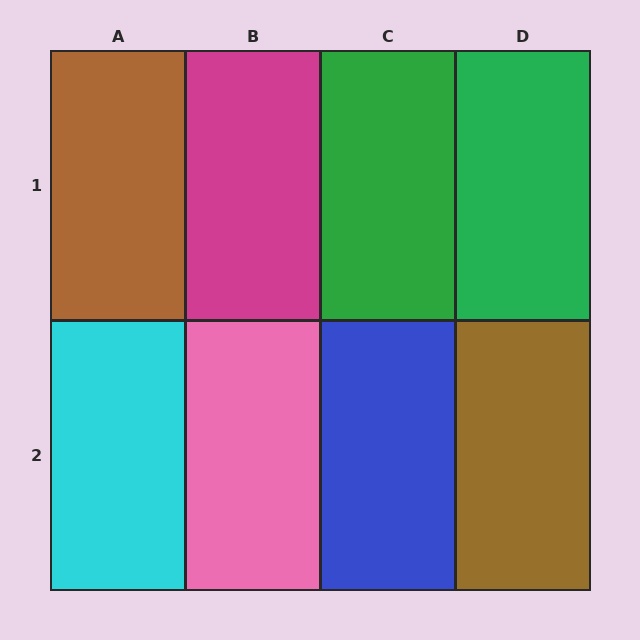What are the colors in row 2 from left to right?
Cyan, pink, blue, brown.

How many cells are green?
2 cells are green.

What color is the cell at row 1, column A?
Brown.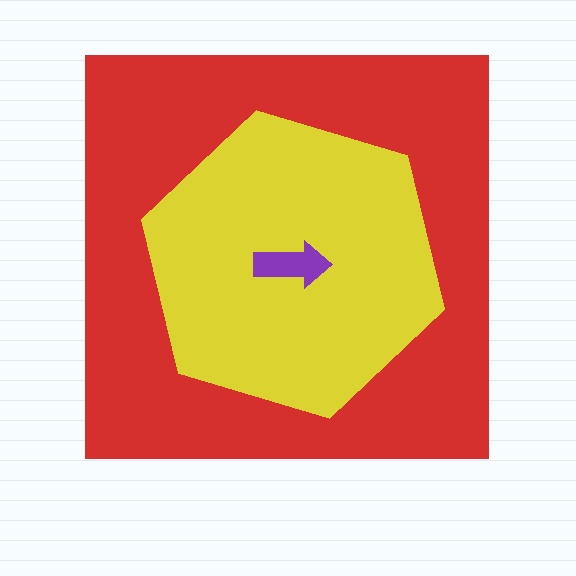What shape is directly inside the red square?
The yellow hexagon.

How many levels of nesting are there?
3.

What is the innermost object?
The purple arrow.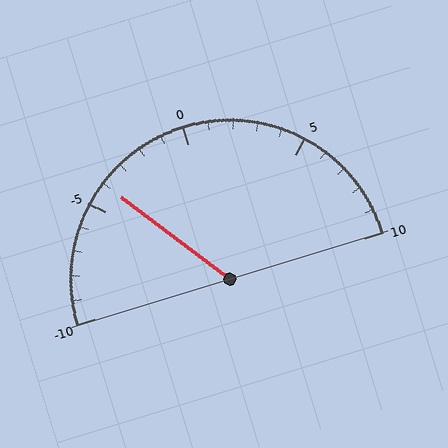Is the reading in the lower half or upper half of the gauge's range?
The reading is in the lower half of the range (-10 to 10).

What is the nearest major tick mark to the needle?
The nearest major tick mark is -5.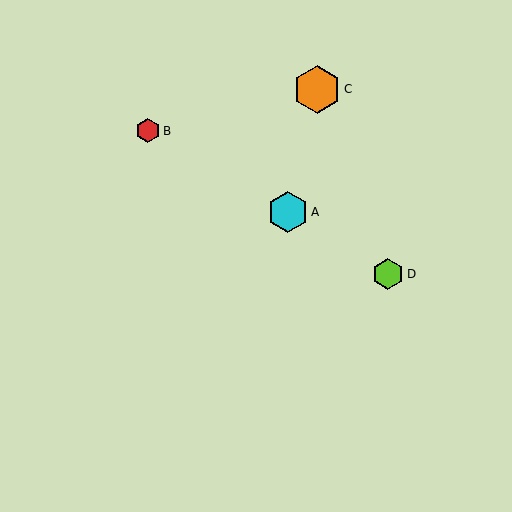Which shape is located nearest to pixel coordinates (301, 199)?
The cyan hexagon (labeled A) at (288, 212) is nearest to that location.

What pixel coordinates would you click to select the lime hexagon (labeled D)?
Click at (388, 274) to select the lime hexagon D.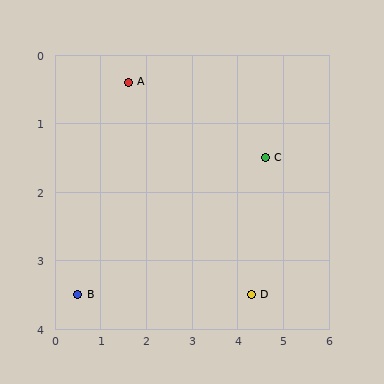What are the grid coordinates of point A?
Point A is at approximately (1.6, 0.4).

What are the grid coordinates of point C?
Point C is at approximately (4.6, 1.5).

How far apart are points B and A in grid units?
Points B and A are about 3.3 grid units apart.